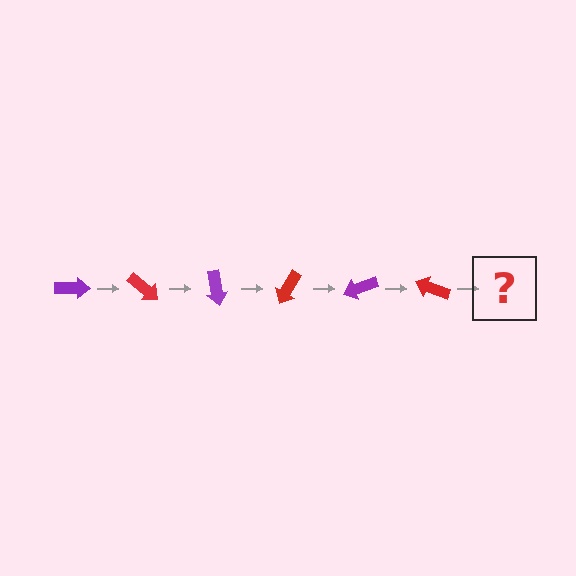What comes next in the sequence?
The next element should be a purple arrow, rotated 240 degrees from the start.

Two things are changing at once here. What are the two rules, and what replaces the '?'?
The two rules are that it rotates 40 degrees each step and the color cycles through purple and red. The '?' should be a purple arrow, rotated 240 degrees from the start.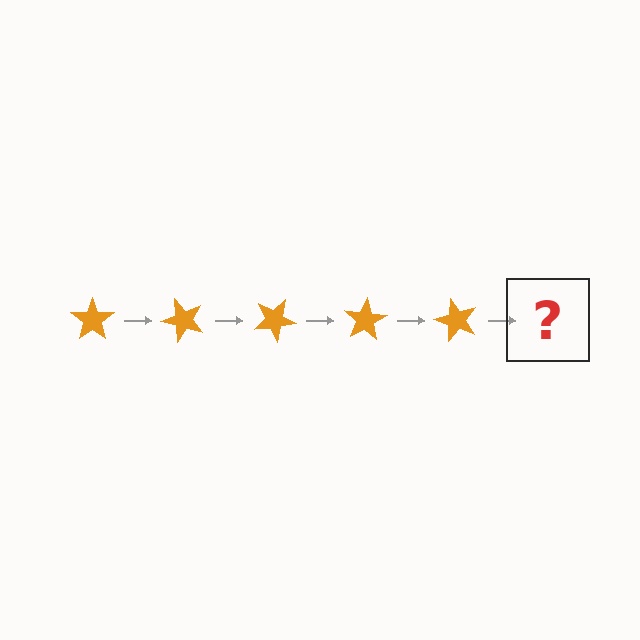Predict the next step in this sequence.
The next step is an orange star rotated 250 degrees.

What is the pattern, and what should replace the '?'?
The pattern is that the star rotates 50 degrees each step. The '?' should be an orange star rotated 250 degrees.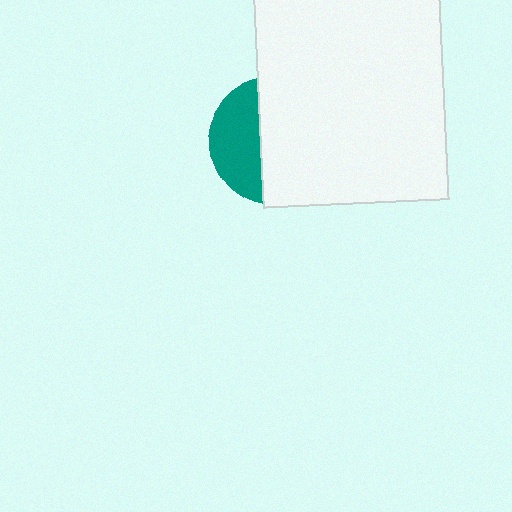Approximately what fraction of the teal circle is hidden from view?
Roughly 62% of the teal circle is hidden behind the white rectangle.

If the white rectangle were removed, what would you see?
You would see the complete teal circle.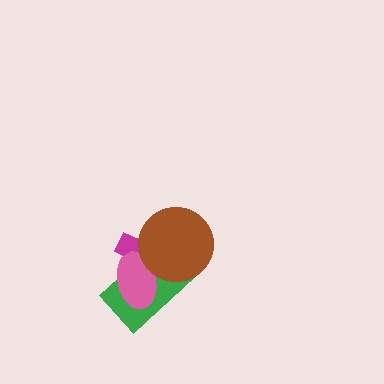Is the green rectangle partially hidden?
Yes, it is partially covered by another shape.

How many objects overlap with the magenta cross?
3 objects overlap with the magenta cross.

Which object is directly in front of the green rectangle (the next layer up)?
The magenta cross is directly in front of the green rectangle.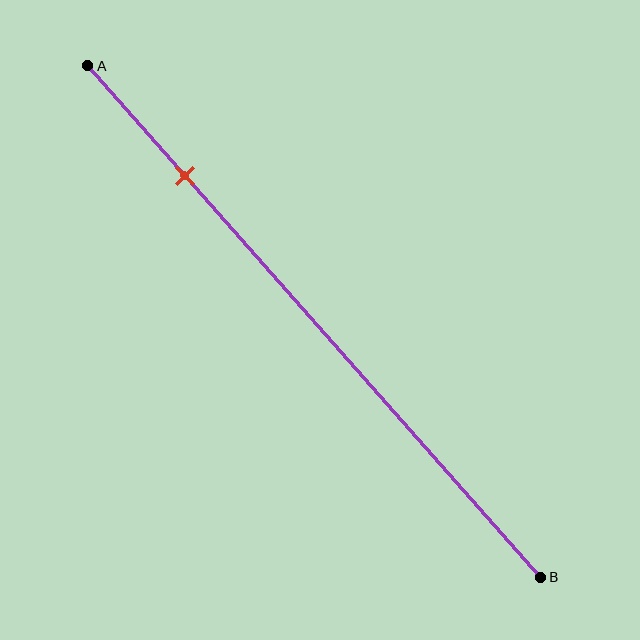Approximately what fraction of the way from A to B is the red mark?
The red mark is approximately 20% of the way from A to B.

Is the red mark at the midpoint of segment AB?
No, the mark is at about 20% from A, not at the 50% midpoint.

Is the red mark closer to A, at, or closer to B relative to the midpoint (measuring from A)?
The red mark is closer to point A than the midpoint of segment AB.